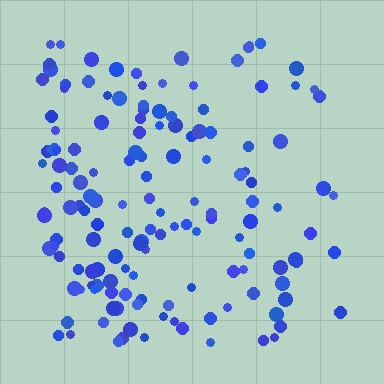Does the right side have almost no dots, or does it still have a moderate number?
Still a moderate number, just noticeably fewer than the left.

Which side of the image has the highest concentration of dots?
The left.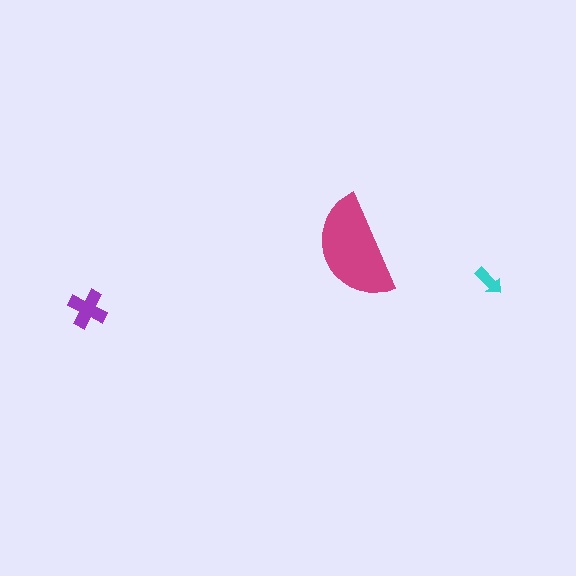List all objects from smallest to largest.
The cyan arrow, the purple cross, the magenta semicircle.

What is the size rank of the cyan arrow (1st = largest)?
3rd.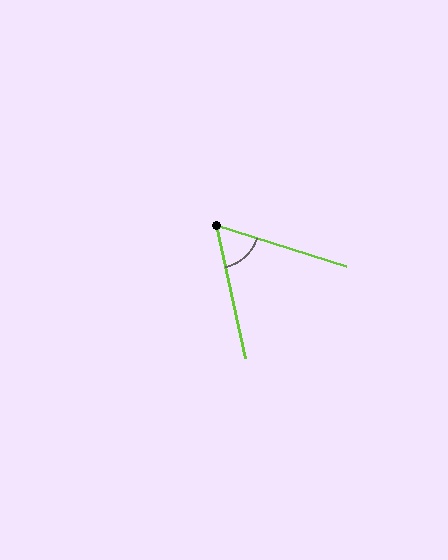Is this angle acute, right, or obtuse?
It is acute.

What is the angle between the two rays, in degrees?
Approximately 60 degrees.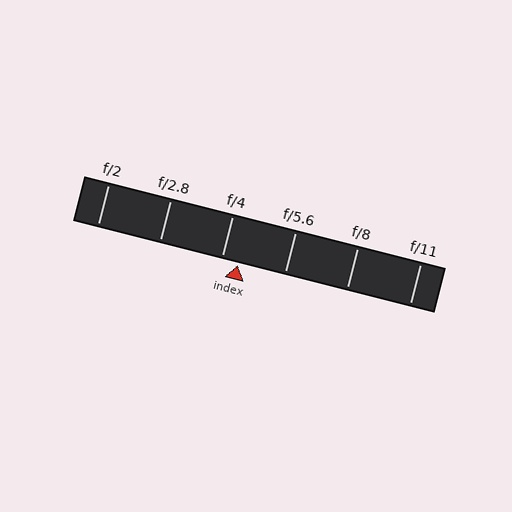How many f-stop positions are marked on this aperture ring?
There are 6 f-stop positions marked.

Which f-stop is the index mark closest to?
The index mark is closest to f/4.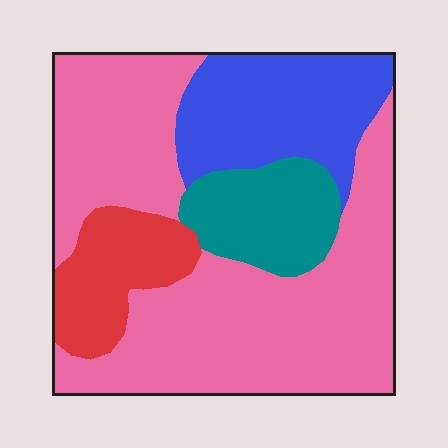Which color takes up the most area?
Pink, at roughly 55%.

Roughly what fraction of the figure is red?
Red takes up about one eighth (1/8) of the figure.